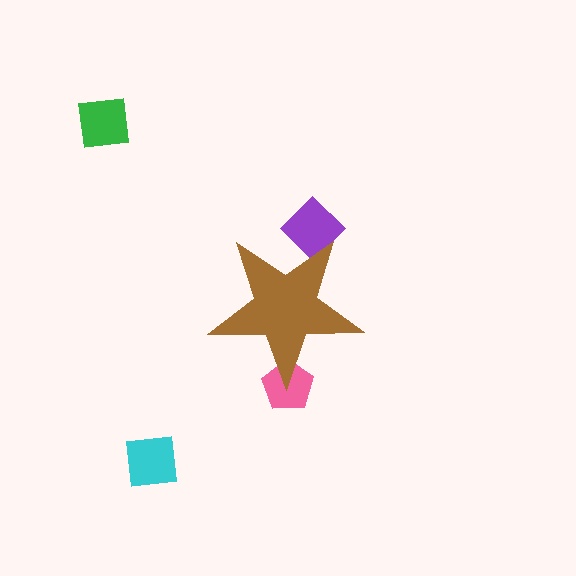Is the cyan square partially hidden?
No, the cyan square is fully visible.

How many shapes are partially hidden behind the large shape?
2 shapes are partially hidden.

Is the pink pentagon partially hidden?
Yes, the pink pentagon is partially hidden behind the brown star.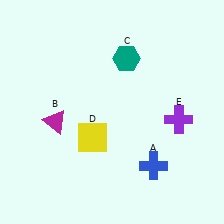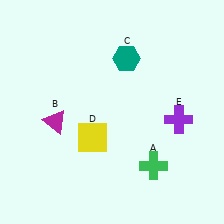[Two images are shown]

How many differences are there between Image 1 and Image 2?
There is 1 difference between the two images.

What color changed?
The cross (A) changed from blue in Image 1 to green in Image 2.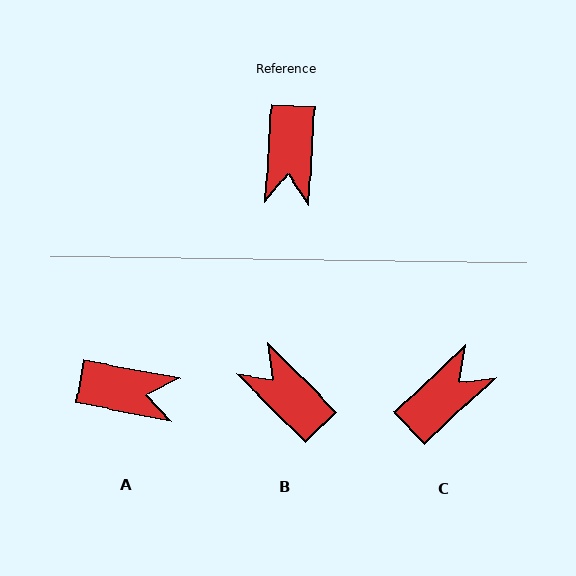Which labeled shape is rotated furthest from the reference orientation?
C, about 137 degrees away.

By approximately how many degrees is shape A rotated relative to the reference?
Approximately 83 degrees counter-clockwise.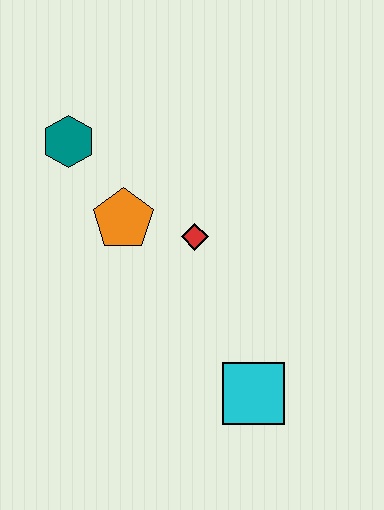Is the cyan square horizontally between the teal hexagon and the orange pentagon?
No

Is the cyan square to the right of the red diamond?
Yes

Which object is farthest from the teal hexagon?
The cyan square is farthest from the teal hexagon.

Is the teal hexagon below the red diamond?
No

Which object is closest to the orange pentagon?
The red diamond is closest to the orange pentagon.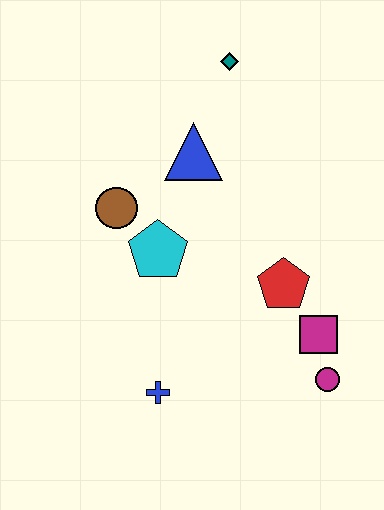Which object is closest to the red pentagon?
The magenta square is closest to the red pentagon.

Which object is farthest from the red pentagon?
The teal diamond is farthest from the red pentagon.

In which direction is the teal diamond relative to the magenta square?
The teal diamond is above the magenta square.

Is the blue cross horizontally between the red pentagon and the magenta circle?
No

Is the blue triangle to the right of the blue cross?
Yes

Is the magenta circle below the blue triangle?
Yes